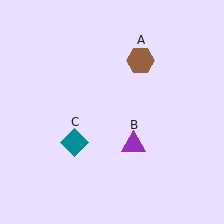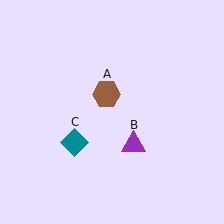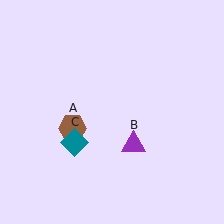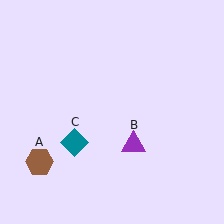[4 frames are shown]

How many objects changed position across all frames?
1 object changed position: brown hexagon (object A).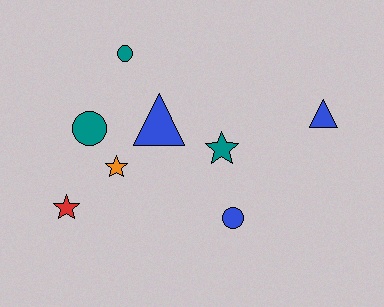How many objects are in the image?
There are 8 objects.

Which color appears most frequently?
Teal, with 3 objects.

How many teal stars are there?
There is 1 teal star.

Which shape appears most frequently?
Star, with 3 objects.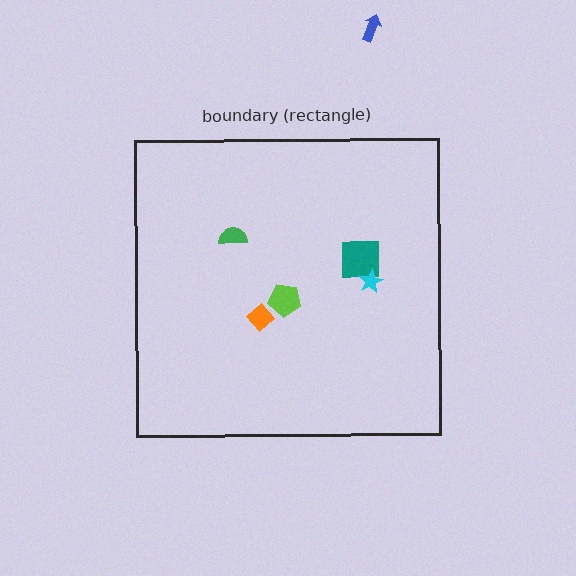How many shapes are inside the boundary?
5 inside, 1 outside.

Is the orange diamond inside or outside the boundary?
Inside.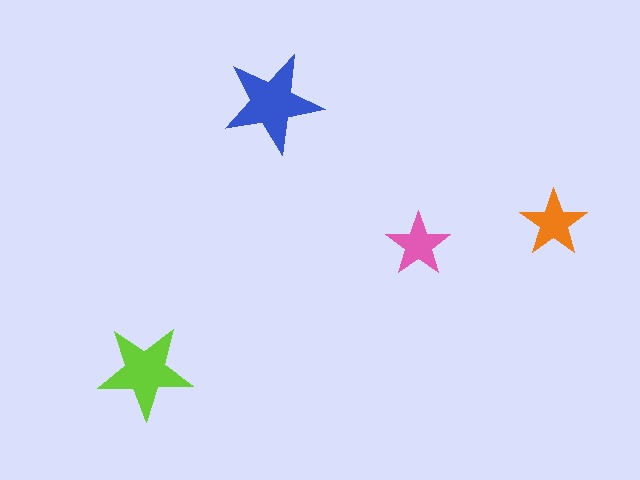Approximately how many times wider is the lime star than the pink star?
About 1.5 times wider.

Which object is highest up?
The blue star is topmost.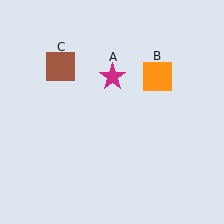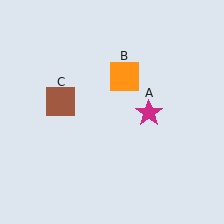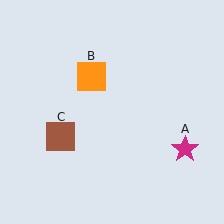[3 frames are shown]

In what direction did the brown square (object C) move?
The brown square (object C) moved down.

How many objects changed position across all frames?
3 objects changed position: magenta star (object A), orange square (object B), brown square (object C).